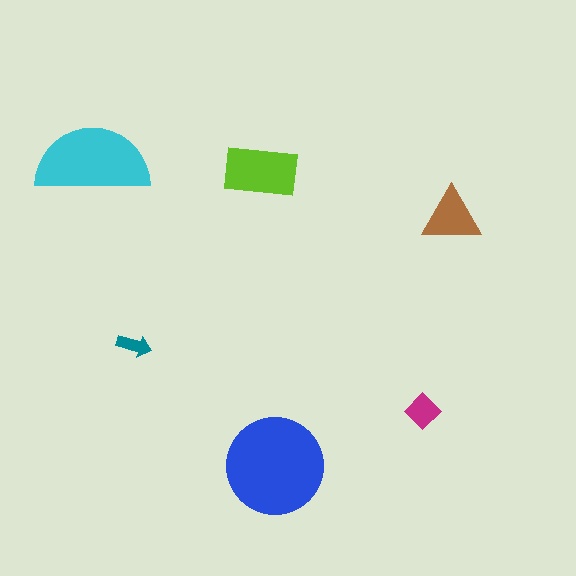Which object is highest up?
The cyan semicircle is topmost.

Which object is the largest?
The blue circle.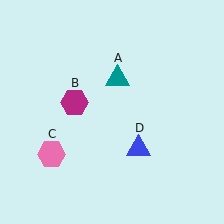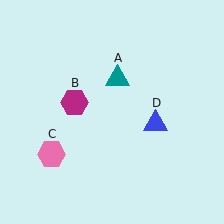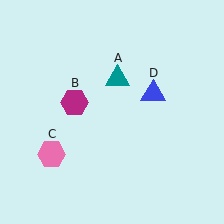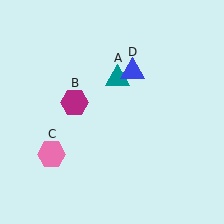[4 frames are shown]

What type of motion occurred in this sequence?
The blue triangle (object D) rotated counterclockwise around the center of the scene.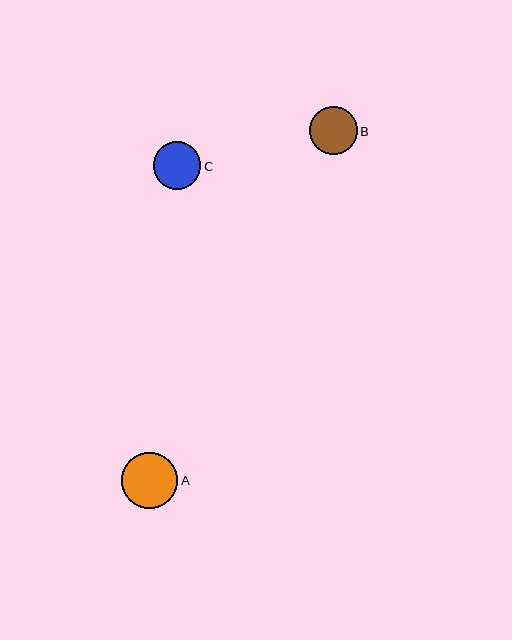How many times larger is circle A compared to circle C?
Circle A is approximately 1.2 times the size of circle C.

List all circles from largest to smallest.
From largest to smallest: A, B, C.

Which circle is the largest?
Circle A is the largest with a size of approximately 56 pixels.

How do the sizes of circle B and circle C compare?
Circle B and circle C are approximately the same size.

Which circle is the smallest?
Circle C is the smallest with a size of approximately 48 pixels.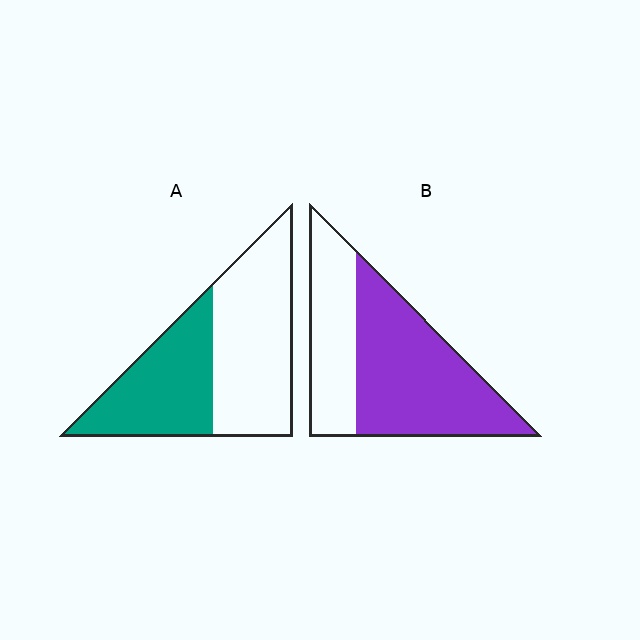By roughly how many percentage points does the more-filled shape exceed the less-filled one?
By roughly 20 percentage points (B over A).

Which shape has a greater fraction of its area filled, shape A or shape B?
Shape B.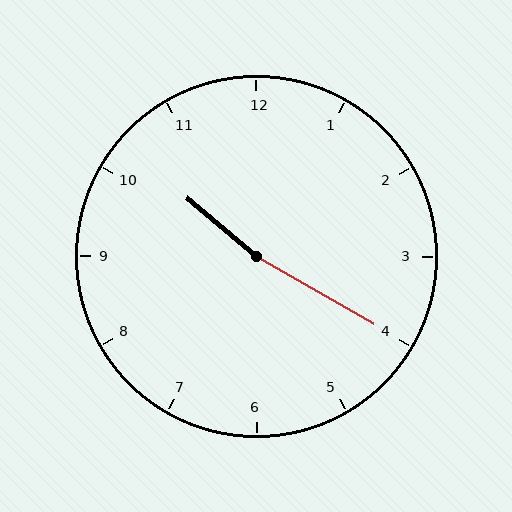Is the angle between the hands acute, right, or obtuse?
It is obtuse.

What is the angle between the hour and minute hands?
Approximately 170 degrees.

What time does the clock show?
10:20.